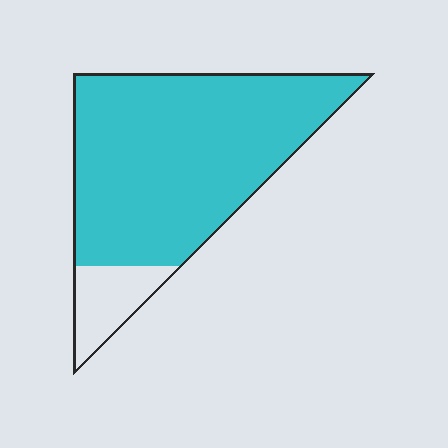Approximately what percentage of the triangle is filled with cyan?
Approximately 85%.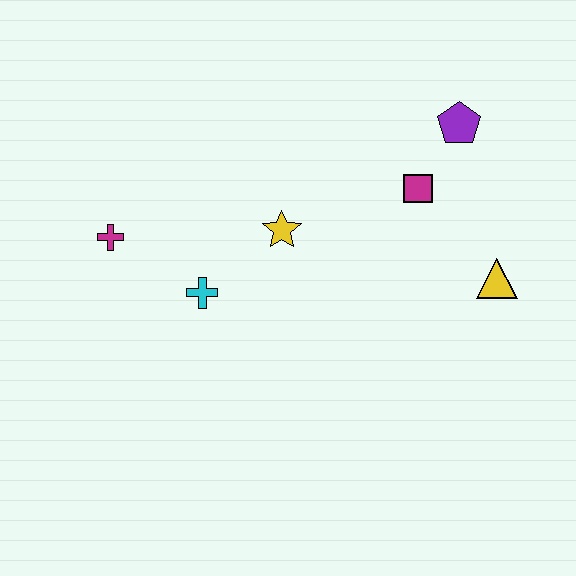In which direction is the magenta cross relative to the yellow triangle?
The magenta cross is to the left of the yellow triangle.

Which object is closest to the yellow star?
The cyan cross is closest to the yellow star.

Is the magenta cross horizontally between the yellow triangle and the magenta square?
No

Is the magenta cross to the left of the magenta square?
Yes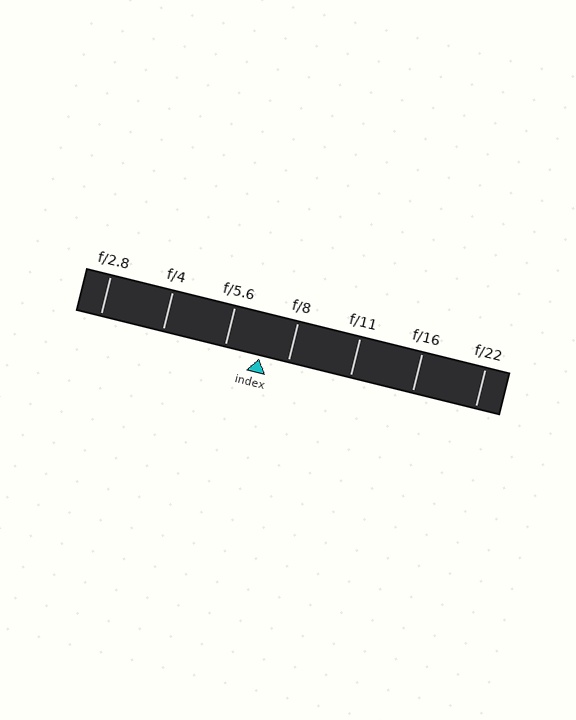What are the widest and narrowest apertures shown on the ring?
The widest aperture shown is f/2.8 and the narrowest is f/22.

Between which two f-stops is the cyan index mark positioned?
The index mark is between f/5.6 and f/8.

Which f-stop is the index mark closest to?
The index mark is closest to f/8.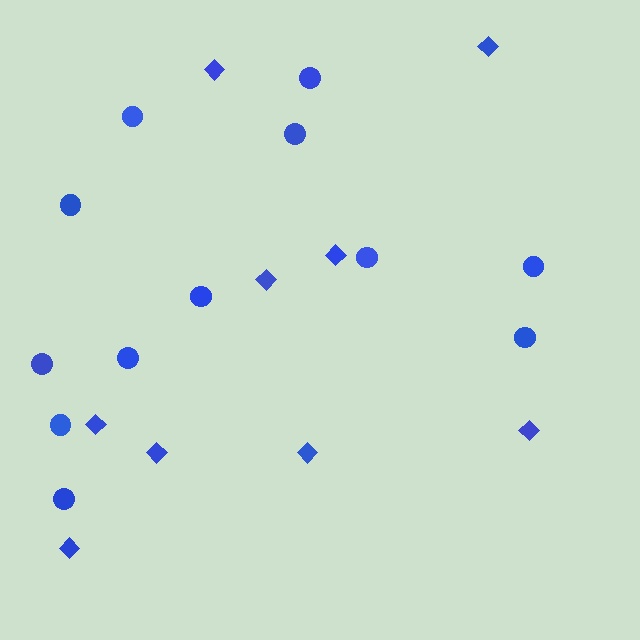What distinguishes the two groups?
There are 2 groups: one group of circles (12) and one group of diamonds (9).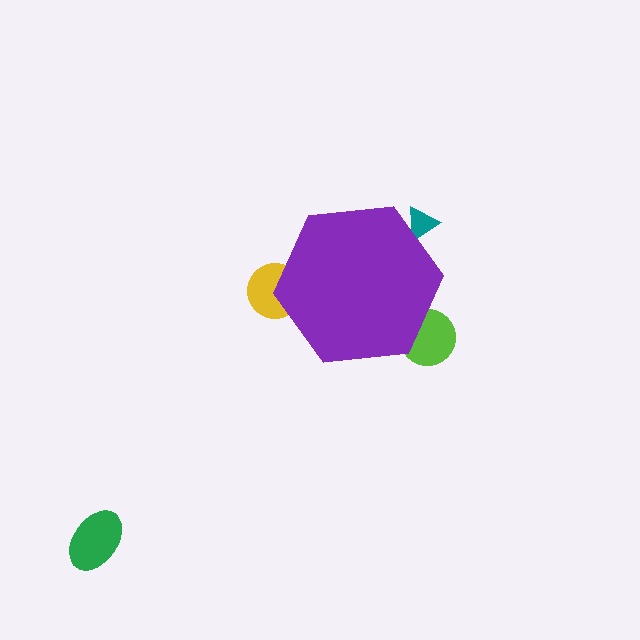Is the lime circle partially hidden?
Yes, the lime circle is partially hidden behind the purple hexagon.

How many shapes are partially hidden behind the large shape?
3 shapes are partially hidden.